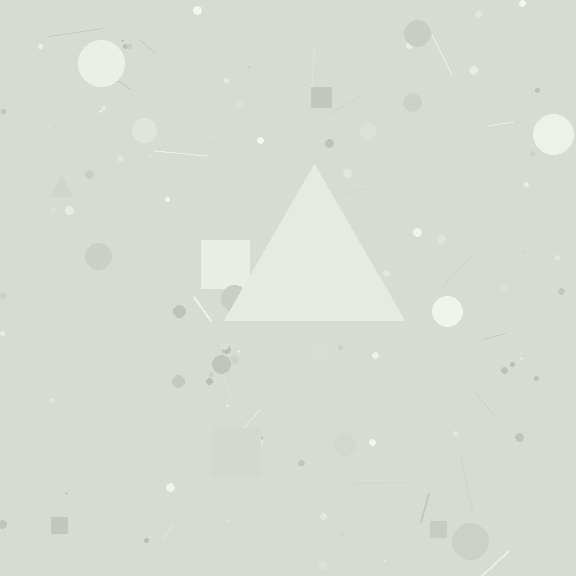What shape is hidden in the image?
A triangle is hidden in the image.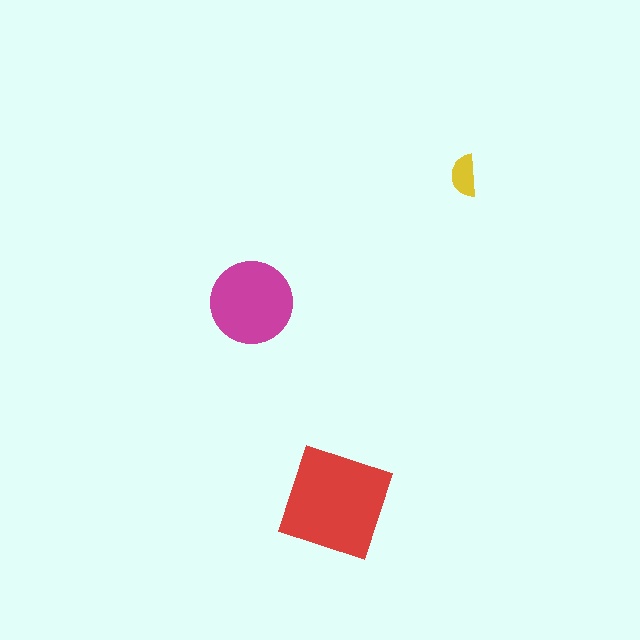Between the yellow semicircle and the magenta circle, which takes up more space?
The magenta circle.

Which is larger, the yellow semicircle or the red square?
The red square.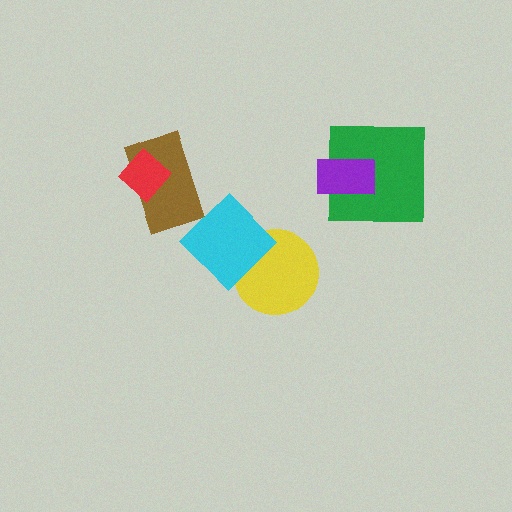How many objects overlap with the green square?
1 object overlaps with the green square.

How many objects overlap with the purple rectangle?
1 object overlaps with the purple rectangle.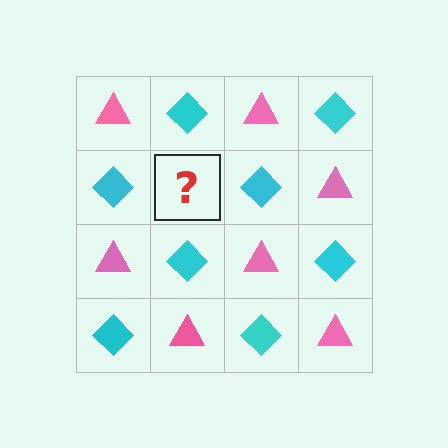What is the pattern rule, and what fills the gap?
The rule is that it alternates pink triangle and cyan diamond in a checkerboard pattern. The gap should be filled with a pink triangle.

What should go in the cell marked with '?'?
The missing cell should contain a pink triangle.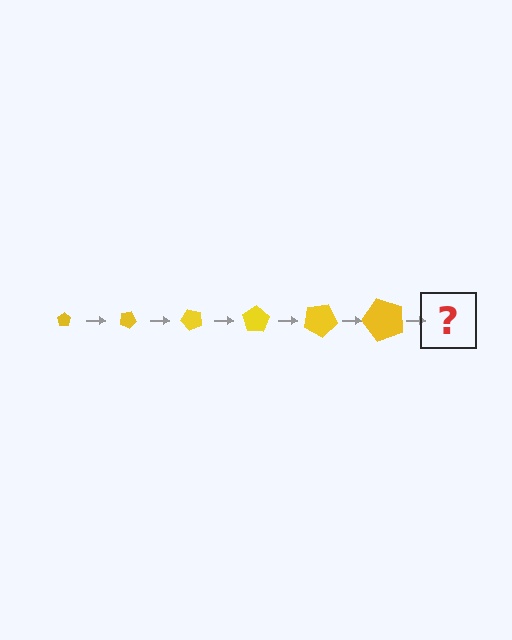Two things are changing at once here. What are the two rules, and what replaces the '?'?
The two rules are that the pentagon grows larger each step and it rotates 25 degrees each step. The '?' should be a pentagon, larger than the previous one and rotated 150 degrees from the start.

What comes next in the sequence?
The next element should be a pentagon, larger than the previous one and rotated 150 degrees from the start.